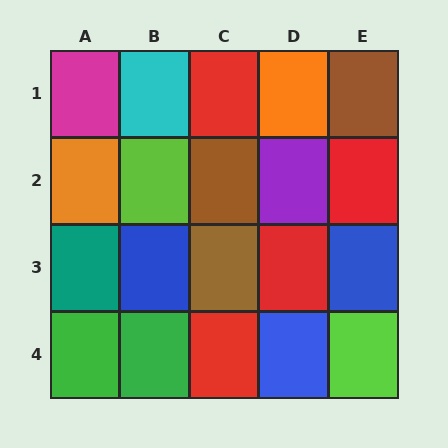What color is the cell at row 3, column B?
Blue.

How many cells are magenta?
1 cell is magenta.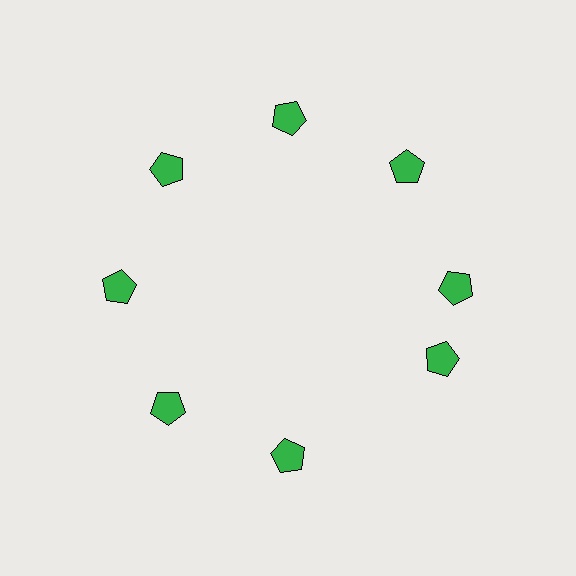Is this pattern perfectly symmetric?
No. The 8 green pentagons are arranged in a ring, but one element near the 4 o'clock position is rotated out of alignment along the ring, breaking the 8-fold rotational symmetry.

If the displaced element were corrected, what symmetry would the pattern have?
It would have 8-fold rotational symmetry — the pattern would map onto itself every 45 degrees.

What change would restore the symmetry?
The symmetry would be restored by rotating it back into even spacing with its neighbors so that all 8 pentagons sit at equal angles and equal distance from the center.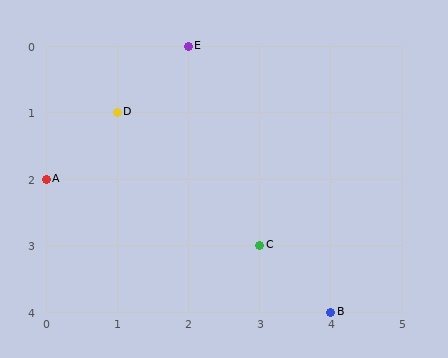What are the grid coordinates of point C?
Point C is at grid coordinates (3, 3).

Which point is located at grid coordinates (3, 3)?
Point C is at (3, 3).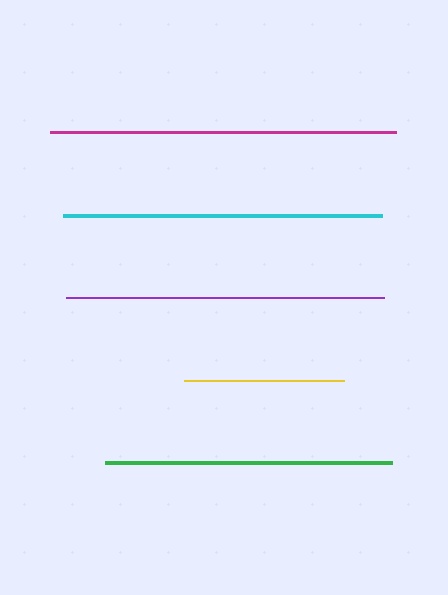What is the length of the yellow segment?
The yellow segment is approximately 160 pixels long.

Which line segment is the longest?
The magenta line is the longest at approximately 347 pixels.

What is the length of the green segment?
The green segment is approximately 287 pixels long.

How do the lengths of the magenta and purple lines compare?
The magenta and purple lines are approximately the same length.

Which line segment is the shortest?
The yellow line is the shortest at approximately 160 pixels.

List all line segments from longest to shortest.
From longest to shortest: magenta, cyan, purple, green, yellow.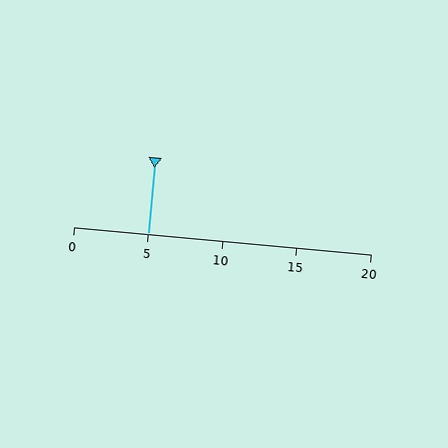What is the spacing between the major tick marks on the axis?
The major ticks are spaced 5 apart.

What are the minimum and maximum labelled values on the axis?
The axis runs from 0 to 20.